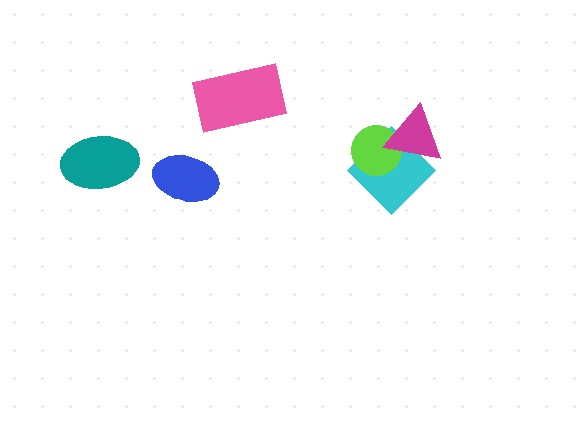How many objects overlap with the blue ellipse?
0 objects overlap with the blue ellipse.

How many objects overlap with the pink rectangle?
0 objects overlap with the pink rectangle.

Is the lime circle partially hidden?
Yes, it is partially covered by another shape.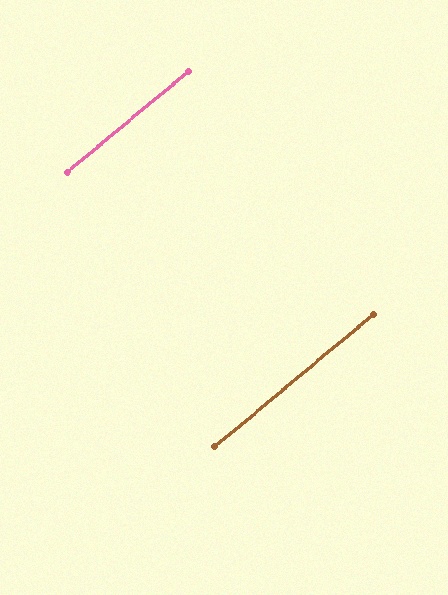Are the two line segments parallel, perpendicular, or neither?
Parallel — their directions differ by only 0.1°.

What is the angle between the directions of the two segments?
Approximately 0 degrees.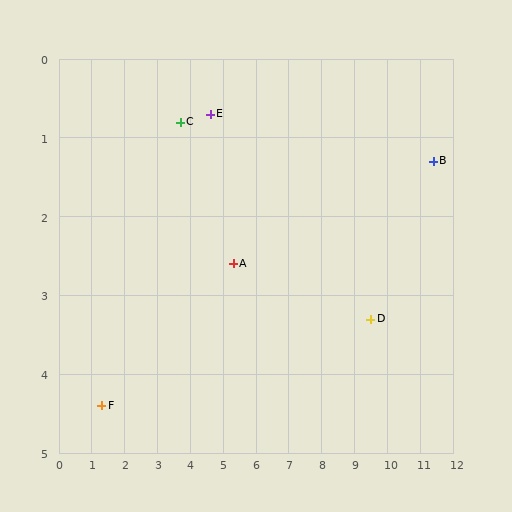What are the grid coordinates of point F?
Point F is at approximately (1.3, 4.4).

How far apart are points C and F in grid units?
Points C and F are about 4.3 grid units apart.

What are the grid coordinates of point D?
Point D is at approximately (9.5, 3.3).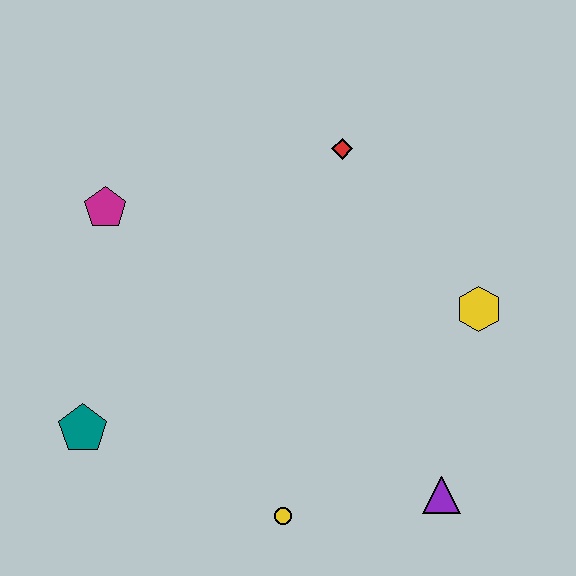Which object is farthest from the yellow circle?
The red diamond is farthest from the yellow circle.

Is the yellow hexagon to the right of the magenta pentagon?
Yes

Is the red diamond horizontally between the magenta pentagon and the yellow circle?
No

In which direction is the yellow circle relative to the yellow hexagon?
The yellow circle is below the yellow hexagon.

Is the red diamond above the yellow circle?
Yes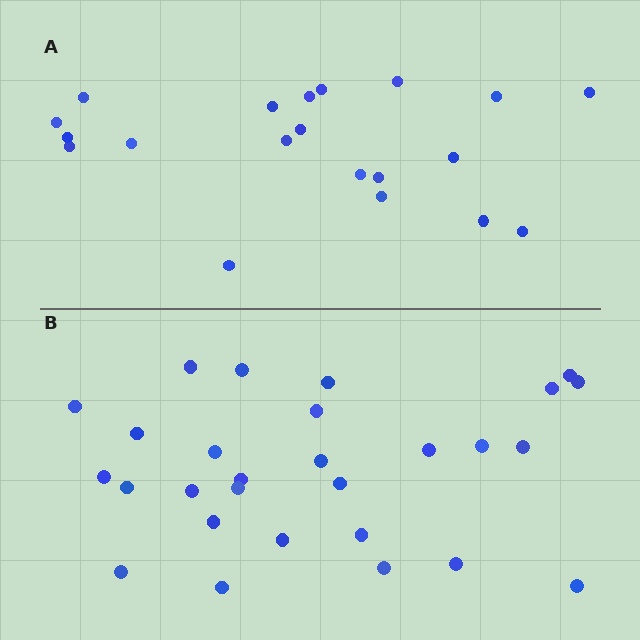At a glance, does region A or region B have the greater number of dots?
Region B (the bottom region) has more dots.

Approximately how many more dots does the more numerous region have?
Region B has roughly 8 or so more dots than region A.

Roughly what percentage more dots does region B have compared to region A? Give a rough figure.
About 40% more.